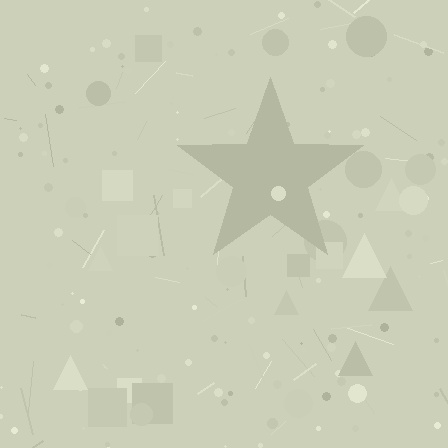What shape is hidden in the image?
A star is hidden in the image.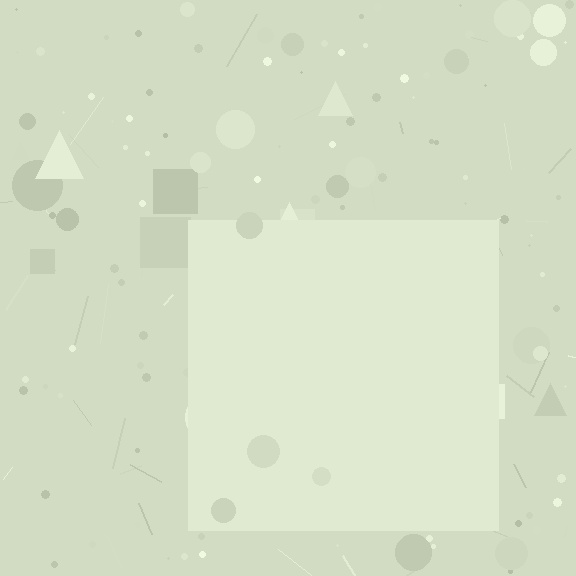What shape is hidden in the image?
A square is hidden in the image.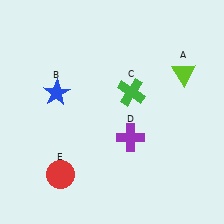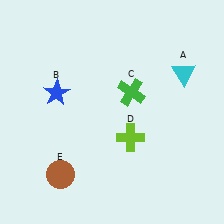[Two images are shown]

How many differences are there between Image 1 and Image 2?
There are 3 differences between the two images.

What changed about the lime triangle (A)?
In Image 1, A is lime. In Image 2, it changed to cyan.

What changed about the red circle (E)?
In Image 1, E is red. In Image 2, it changed to brown.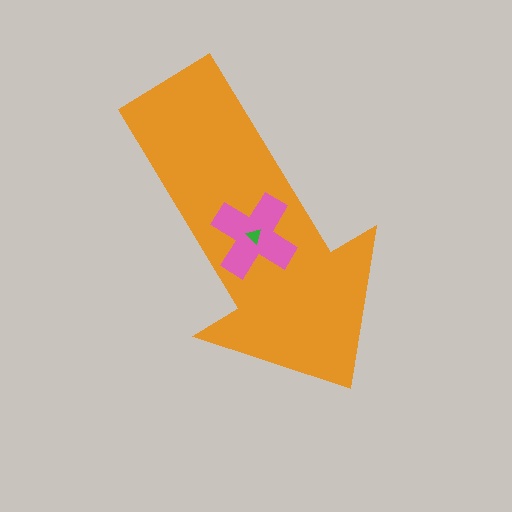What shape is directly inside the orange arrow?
The pink cross.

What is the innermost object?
The green triangle.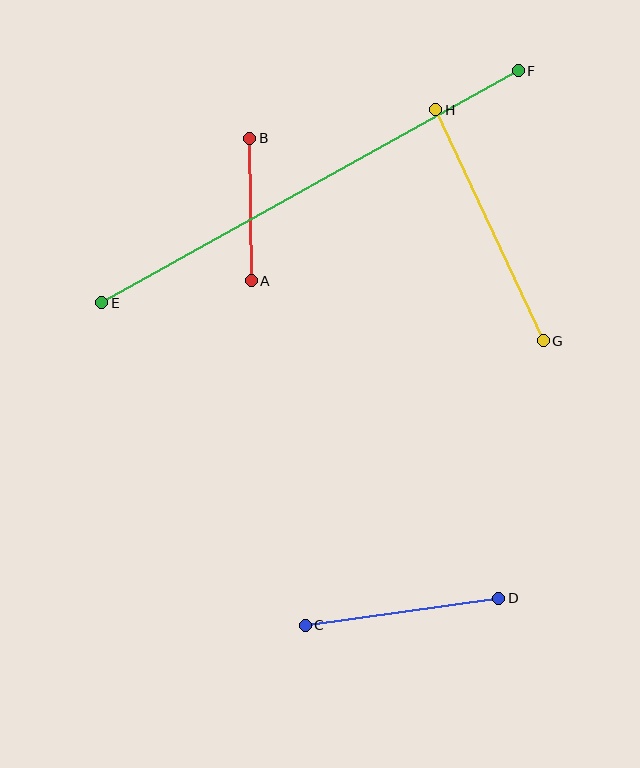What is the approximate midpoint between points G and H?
The midpoint is at approximately (490, 225) pixels.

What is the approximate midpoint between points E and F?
The midpoint is at approximately (310, 187) pixels.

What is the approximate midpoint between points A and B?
The midpoint is at approximately (250, 210) pixels.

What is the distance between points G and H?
The distance is approximately 255 pixels.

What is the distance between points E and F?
The distance is approximately 476 pixels.